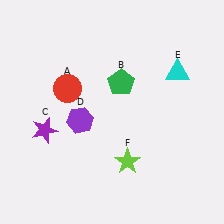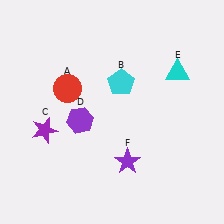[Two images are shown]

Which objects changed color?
B changed from green to cyan. F changed from lime to purple.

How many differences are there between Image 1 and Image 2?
There are 2 differences between the two images.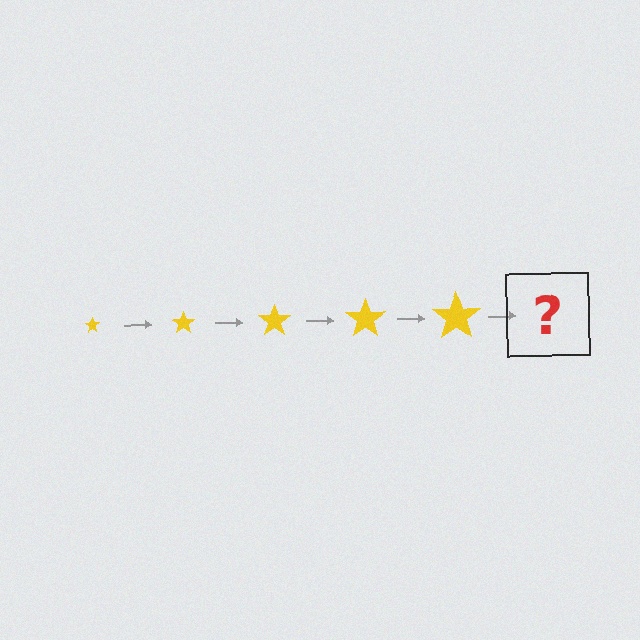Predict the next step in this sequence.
The next step is a yellow star, larger than the previous one.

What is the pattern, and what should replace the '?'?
The pattern is that the star gets progressively larger each step. The '?' should be a yellow star, larger than the previous one.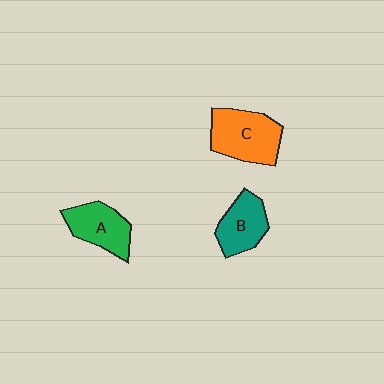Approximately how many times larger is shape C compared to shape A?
Approximately 1.3 times.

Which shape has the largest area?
Shape C (orange).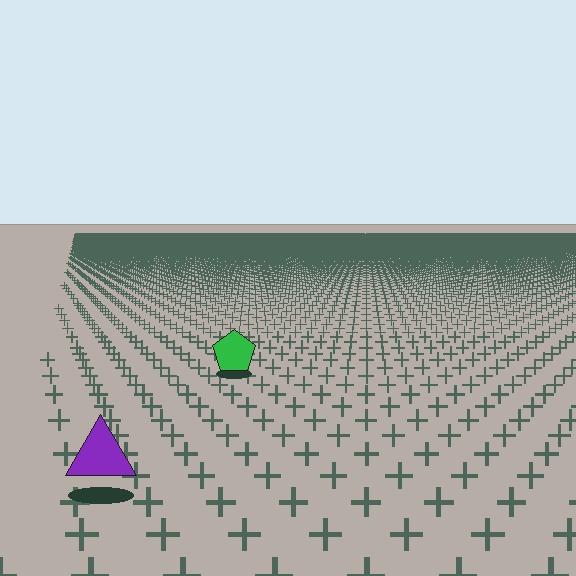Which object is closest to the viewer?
The purple triangle is closest. The texture marks near it are larger and more spread out.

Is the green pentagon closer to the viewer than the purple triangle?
No. The purple triangle is closer — you can tell from the texture gradient: the ground texture is coarser near it.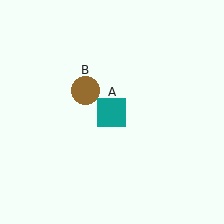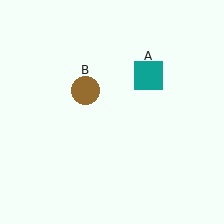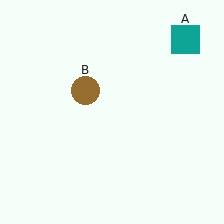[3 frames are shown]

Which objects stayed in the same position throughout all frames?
Brown circle (object B) remained stationary.